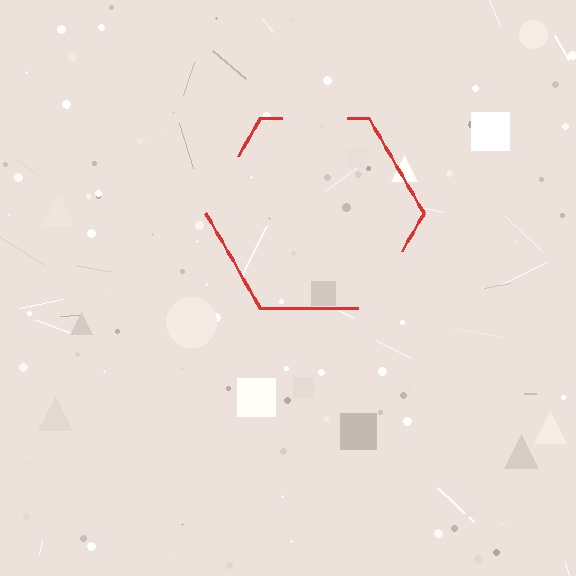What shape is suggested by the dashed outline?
The dashed outline suggests a hexagon.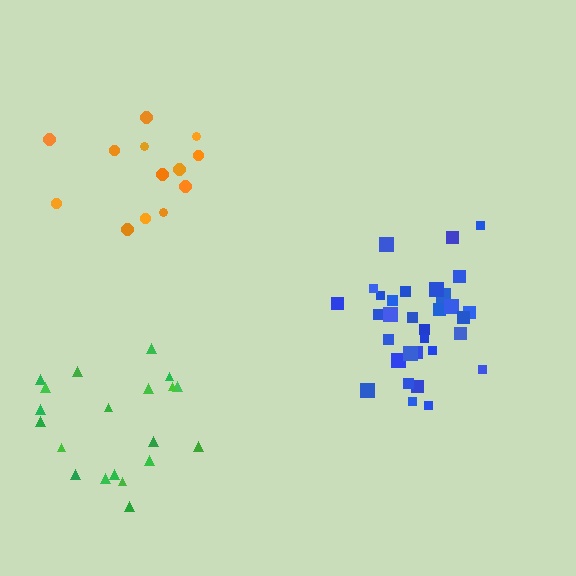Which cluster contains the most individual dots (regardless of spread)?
Blue (32).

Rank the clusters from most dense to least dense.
blue, green, orange.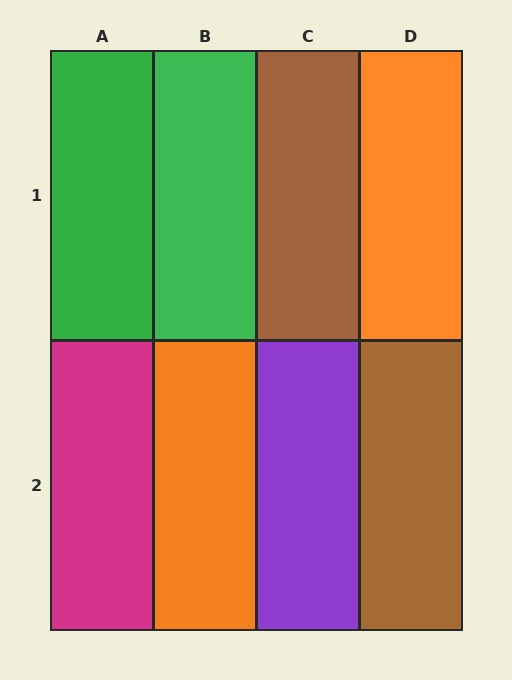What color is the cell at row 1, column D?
Orange.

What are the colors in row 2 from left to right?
Magenta, orange, purple, brown.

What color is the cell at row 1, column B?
Green.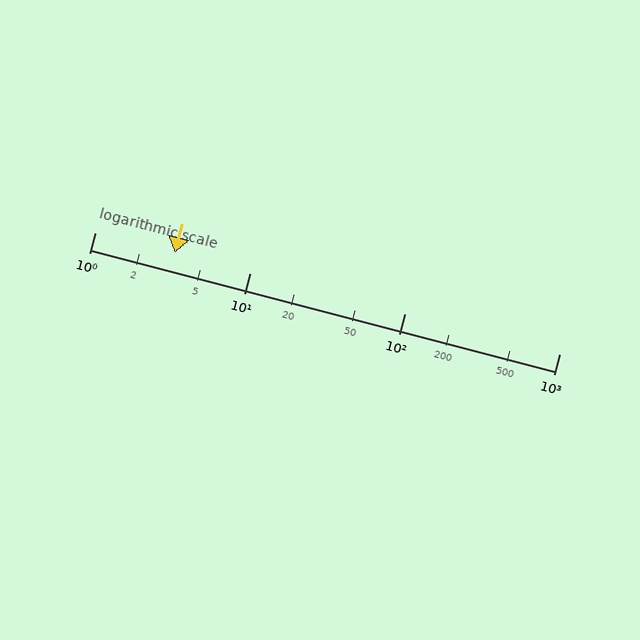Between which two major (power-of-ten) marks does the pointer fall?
The pointer is between 1 and 10.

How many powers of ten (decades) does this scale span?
The scale spans 3 decades, from 1 to 1000.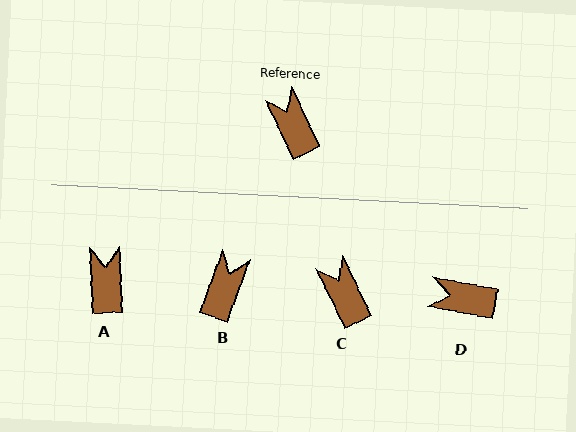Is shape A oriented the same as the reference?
No, it is off by about 23 degrees.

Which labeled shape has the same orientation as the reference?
C.